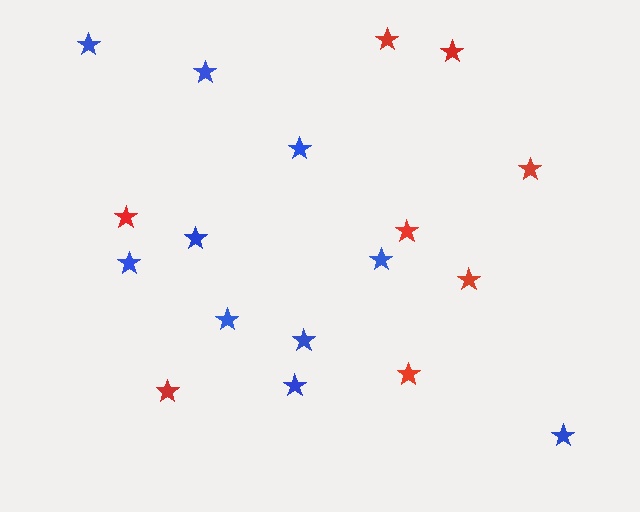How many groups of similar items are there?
There are 2 groups: one group of red stars (8) and one group of blue stars (10).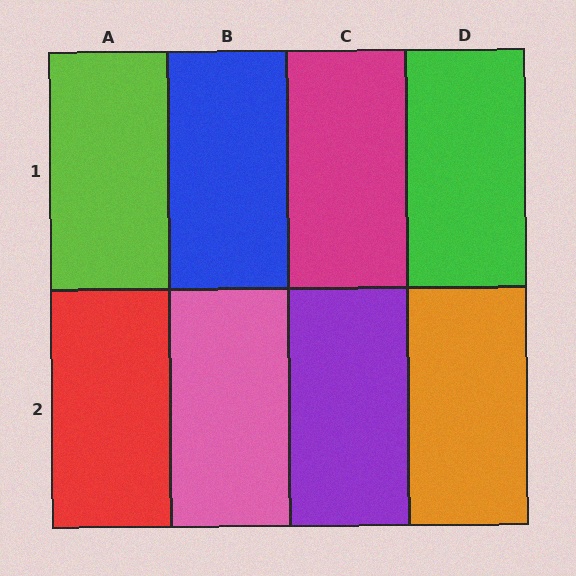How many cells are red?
1 cell is red.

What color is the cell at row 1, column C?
Magenta.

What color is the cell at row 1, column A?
Lime.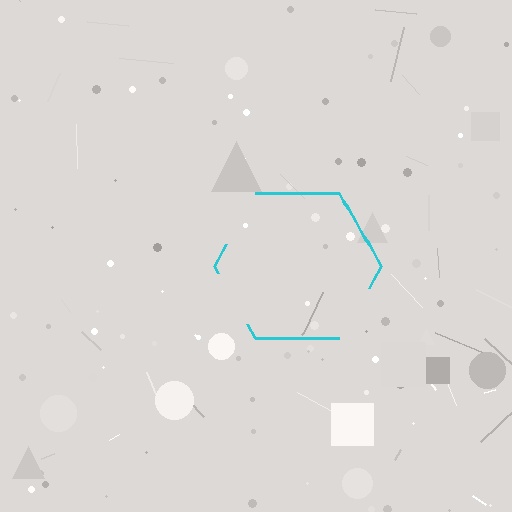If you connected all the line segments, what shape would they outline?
They would outline a hexagon.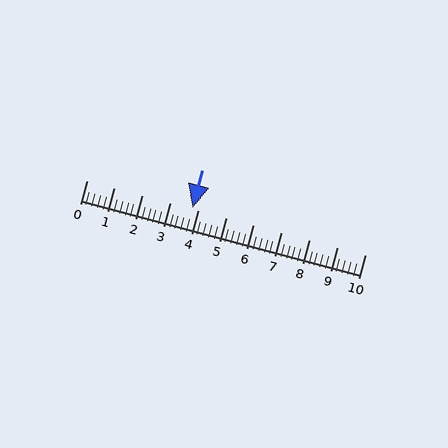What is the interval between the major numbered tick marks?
The major tick marks are spaced 1 units apart.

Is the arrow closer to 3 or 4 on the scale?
The arrow is closer to 4.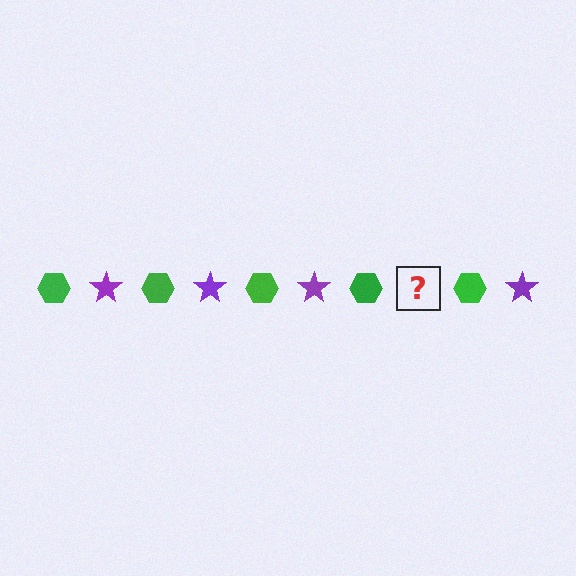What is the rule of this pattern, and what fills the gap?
The rule is that the pattern alternates between green hexagon and purple star. The gap should be filled with a purple star.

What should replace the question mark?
The question mark should be replaced with a purple star.